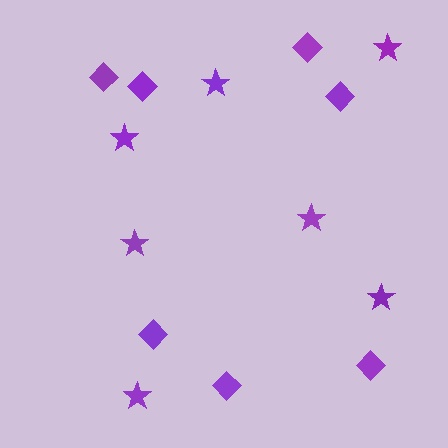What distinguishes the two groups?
There are 2 groups: one group of diamonds (7) and one group of stars (7).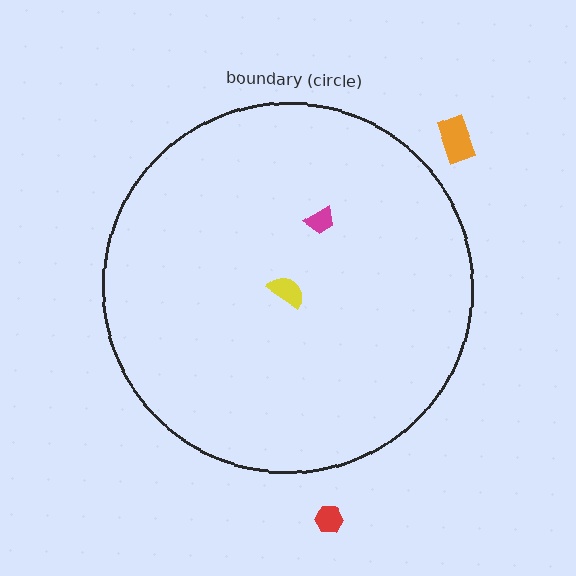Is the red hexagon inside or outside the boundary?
Outside.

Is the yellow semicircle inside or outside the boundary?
Inside.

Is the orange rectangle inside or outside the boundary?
Outside.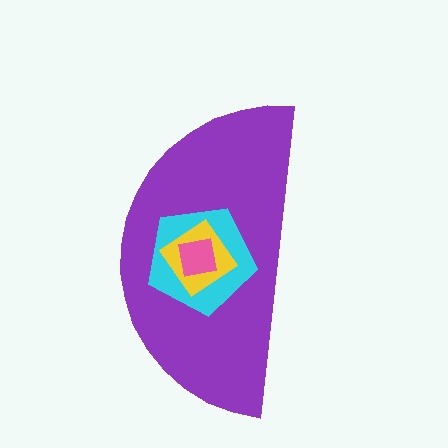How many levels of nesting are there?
4.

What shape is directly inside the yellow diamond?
The pink square.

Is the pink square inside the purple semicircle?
Yes.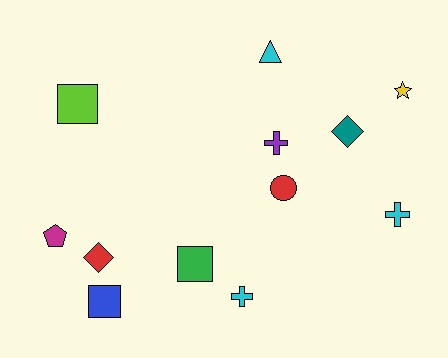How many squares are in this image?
There are 3 squares.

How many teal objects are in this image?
There is 1 teal object.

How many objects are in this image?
There are 12 objects.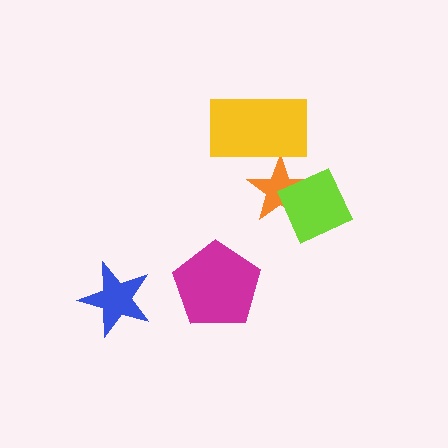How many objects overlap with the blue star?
0 objects overlap with the blue star.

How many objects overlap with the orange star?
2 objects overlap with the orange star.